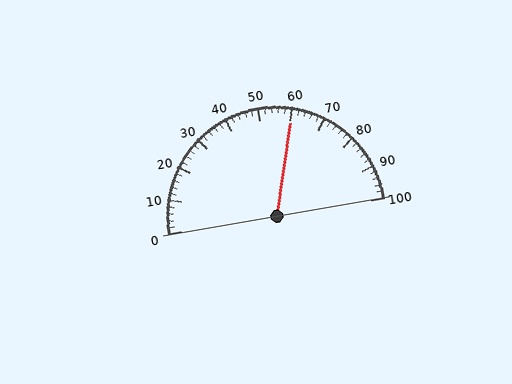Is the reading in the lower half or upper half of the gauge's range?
The reading is in the upper half of the range (0 to 100).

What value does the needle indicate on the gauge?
The needle indicates approximately 60.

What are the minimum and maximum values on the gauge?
The gauge ranges from 0 to 100.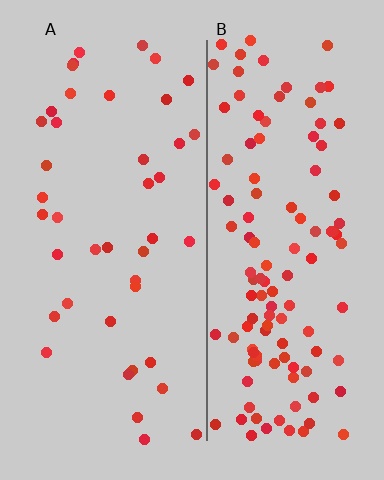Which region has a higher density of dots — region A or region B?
B (the right).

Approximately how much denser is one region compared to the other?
Approximately 2.8× — region B over region A.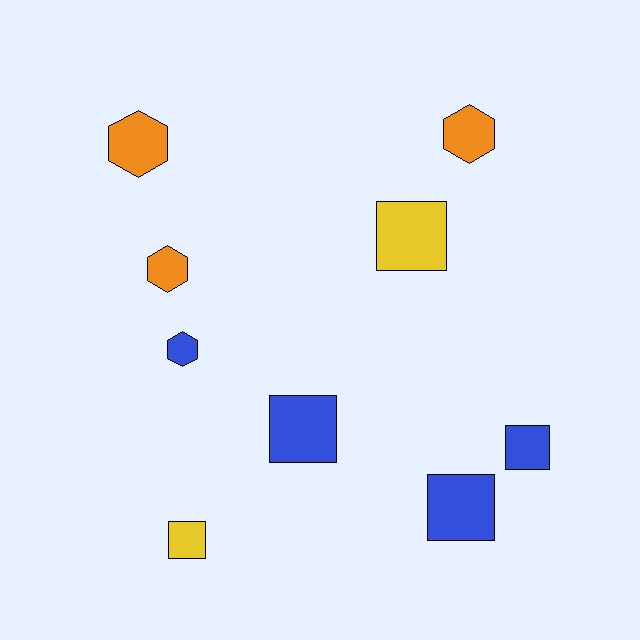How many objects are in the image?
There are 9 objects.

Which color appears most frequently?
Blue, with 4 objects.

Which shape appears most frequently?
Square, with 5 objects.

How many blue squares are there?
There are 3 blue squares.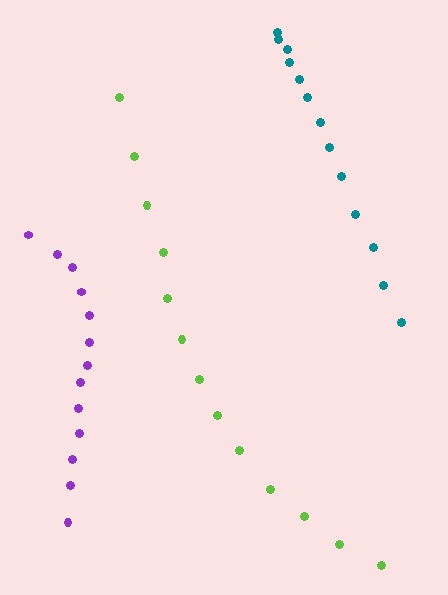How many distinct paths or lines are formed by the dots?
There are 3 distinct paths.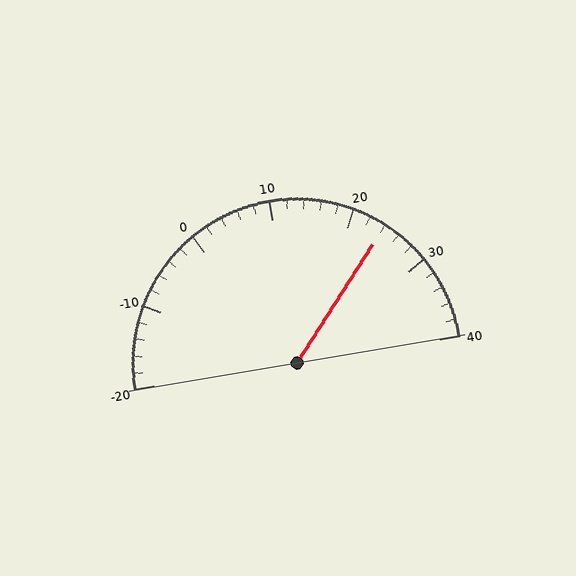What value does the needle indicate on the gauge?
The needle indicates approximately 24.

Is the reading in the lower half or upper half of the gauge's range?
The reading is in the upper half of the range (-20 to 40).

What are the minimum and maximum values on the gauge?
The gauge ranges from -20 to 40.